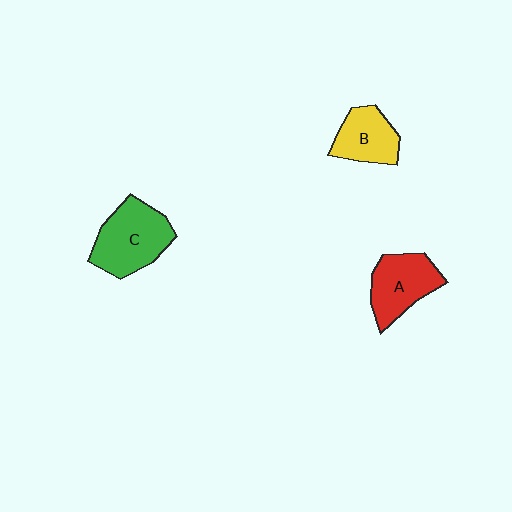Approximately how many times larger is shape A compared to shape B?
Approximately 1.2 times.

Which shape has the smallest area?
Shape B (yellow).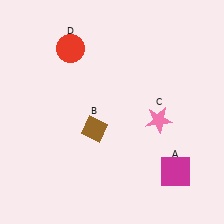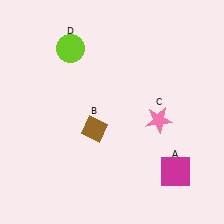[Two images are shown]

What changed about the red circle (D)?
In Image 1, D is red. In Image 2, it changed to lime.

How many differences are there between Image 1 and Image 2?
There is 1 difference between the two images.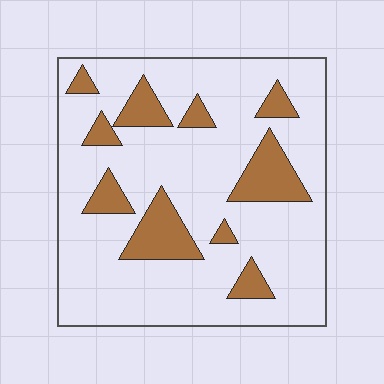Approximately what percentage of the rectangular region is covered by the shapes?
Approximately 20%.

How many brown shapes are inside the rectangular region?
10.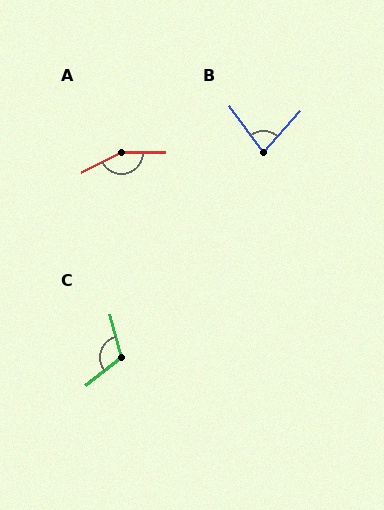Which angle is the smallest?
B, at approximately 78 degrees.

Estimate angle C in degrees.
Approximately 113 degrees.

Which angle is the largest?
A, at approximately 153 degrees.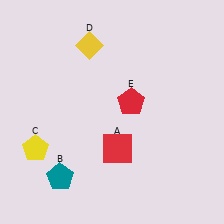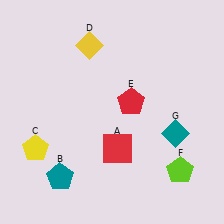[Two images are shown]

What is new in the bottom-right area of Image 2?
A teal diamond (G) was added in the bottom-right area of Image 2.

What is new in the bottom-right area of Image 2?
A lime pentagon (F) was added in the bottom-right area of Image 2.